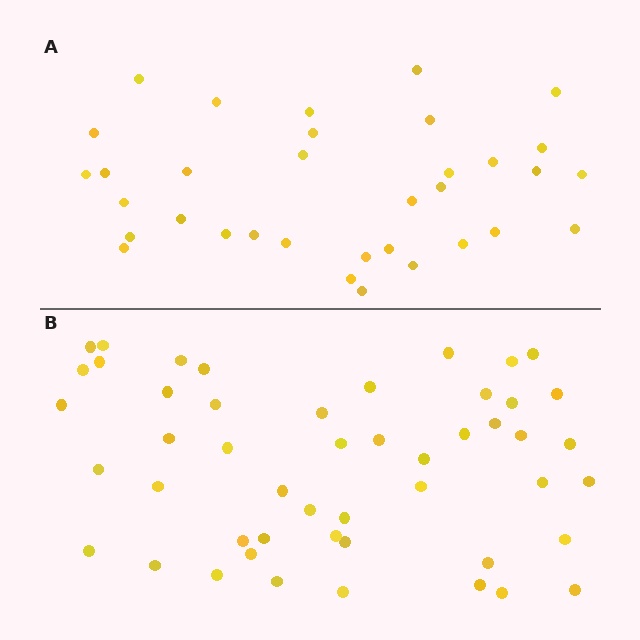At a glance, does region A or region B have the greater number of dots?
Region B (the bottom region) has more dots.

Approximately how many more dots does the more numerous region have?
Region B has approximately 15 more dots than region A.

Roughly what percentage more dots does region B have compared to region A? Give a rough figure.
About 45% more.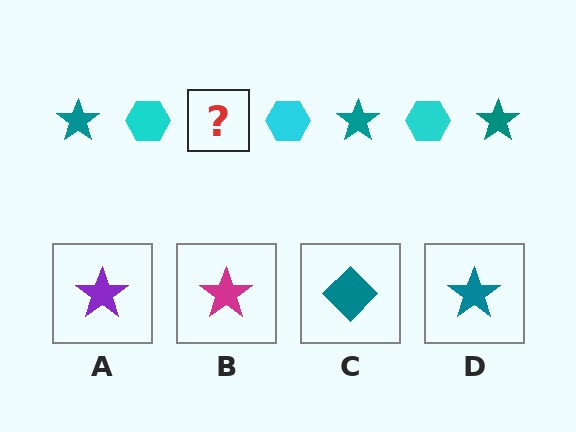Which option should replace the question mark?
Option D.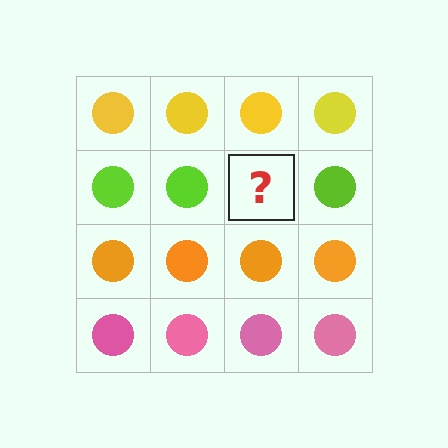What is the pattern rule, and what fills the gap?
The rule is that each row has a consistent color. The gap should be filled with a lime circle.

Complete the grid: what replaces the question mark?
The question mark should be replaced with a lime circle.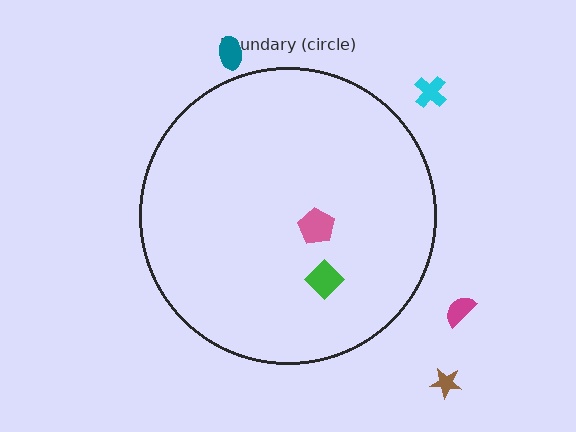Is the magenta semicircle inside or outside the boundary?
Outside.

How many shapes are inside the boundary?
2 inside, 4 outside.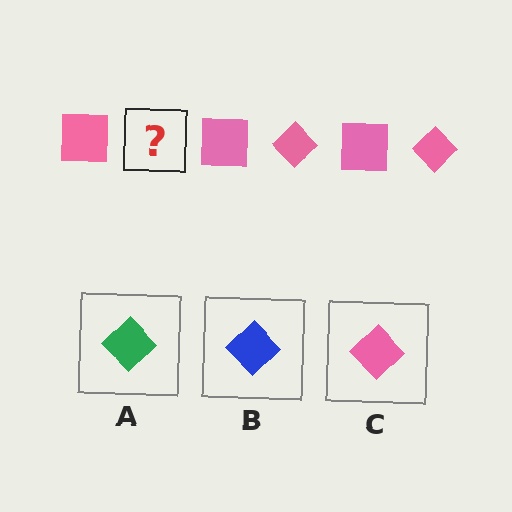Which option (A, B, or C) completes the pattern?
C.